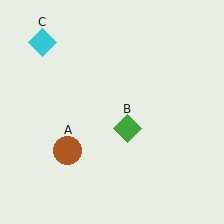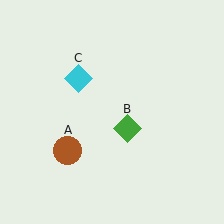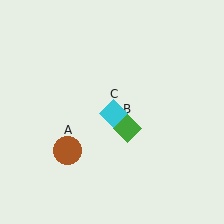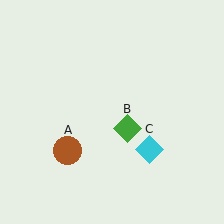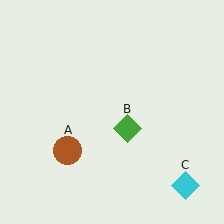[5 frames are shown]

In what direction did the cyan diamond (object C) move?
The cyan diamond (object C) moved down and to the right.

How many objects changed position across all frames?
1 object changed position: cyan diamond (object C).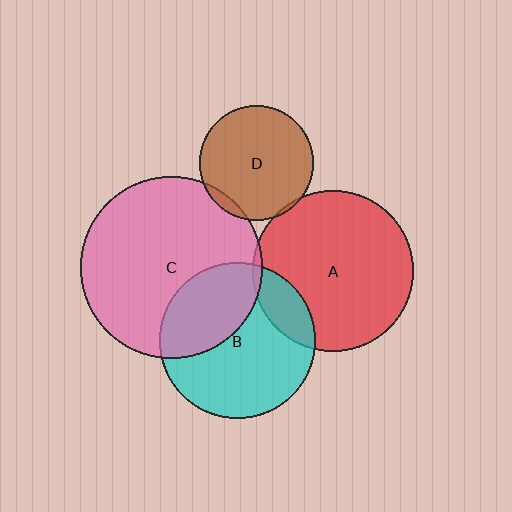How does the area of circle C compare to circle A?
Approximately 1.3 times.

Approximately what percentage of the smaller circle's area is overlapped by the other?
Approximately 5%.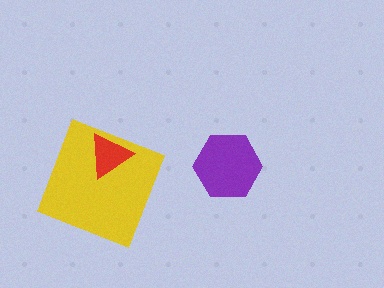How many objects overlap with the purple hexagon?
0 objects overlap with the purple hexagon.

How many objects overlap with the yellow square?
1 object overlaps with the yellow square.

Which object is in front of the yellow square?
The red triangle is in front of the yellow square.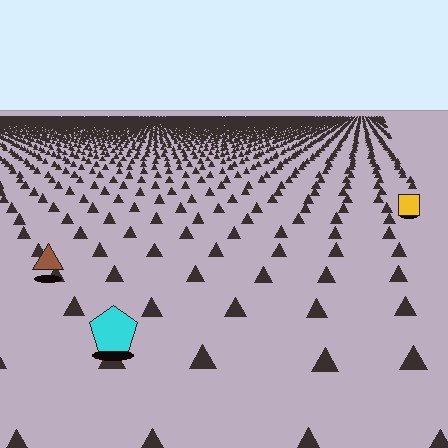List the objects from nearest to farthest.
From nearest to farthest: the cyan pentagon, the brown triangle, the yellow square.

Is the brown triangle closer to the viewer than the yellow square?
Yes. The brown triangle is closer — you can tell from the texture gradient: the ground texture is coarser near it.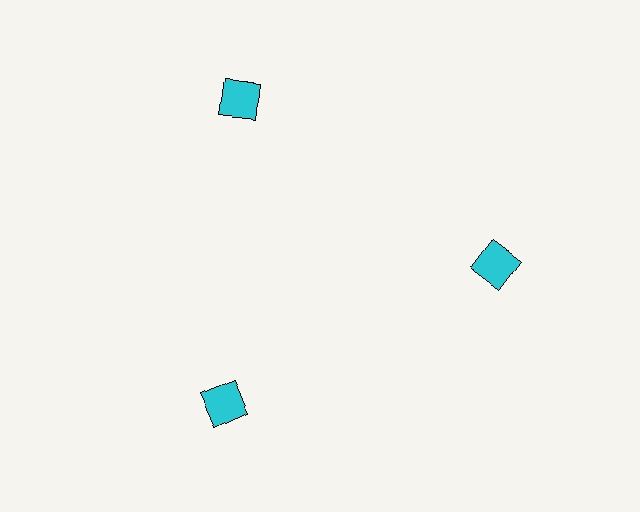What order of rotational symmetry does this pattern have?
This pattern has 3-fold rotational symmetry.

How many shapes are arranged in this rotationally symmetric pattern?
There are 3 shapes, arranged in 3 groups of 1.